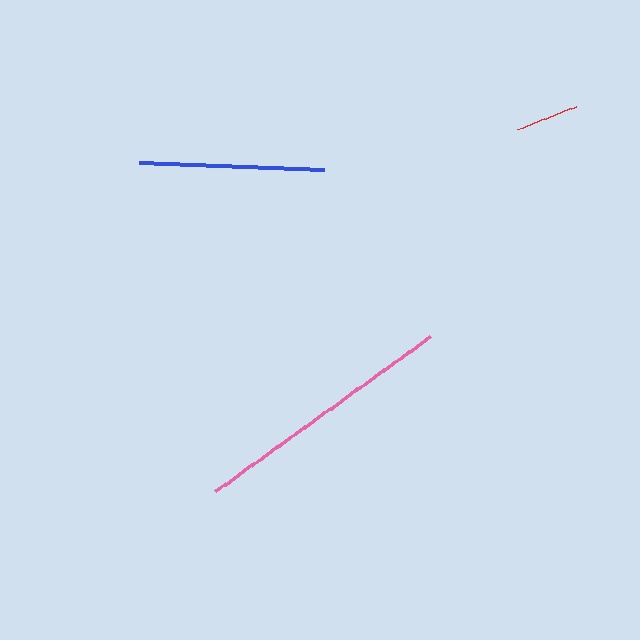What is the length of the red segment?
The red segment is approximately 63 pixels long.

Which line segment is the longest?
The pink line is the longest at approximately 266 pixels.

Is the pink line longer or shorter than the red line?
The pink line is longer than the red line.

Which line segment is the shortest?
The red line is the shortest at approximately 63 pixels.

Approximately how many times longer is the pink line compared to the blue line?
The pink line is approximately 1.4 times the length of the blue line.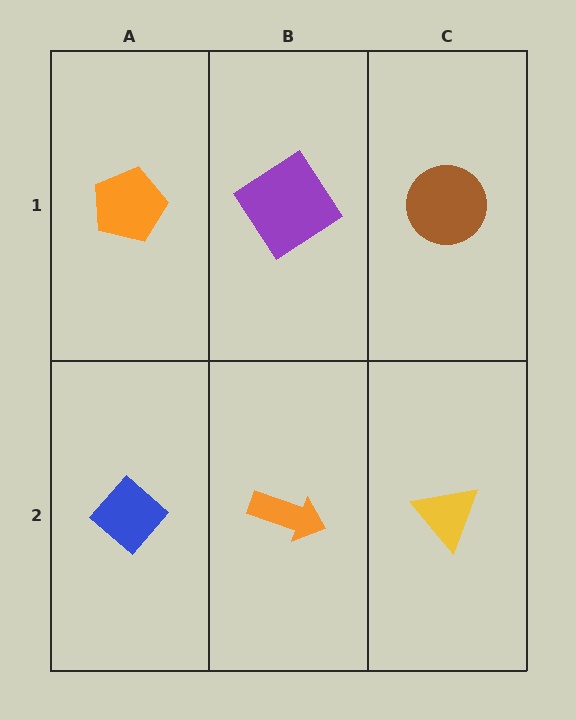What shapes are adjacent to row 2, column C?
A brown circle (row 1, column C), an orange arrow (row 2, column B).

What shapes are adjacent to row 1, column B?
An orange arrow (row 2, column B), an orange pentagon (row 1, column A), a brown circle (row 1, column C).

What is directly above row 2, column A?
An orange pentagon.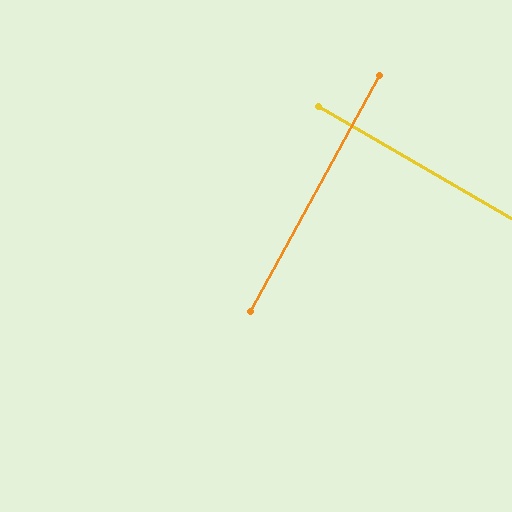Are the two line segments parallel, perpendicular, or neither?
Perpendicular — they meet at approximately 88°.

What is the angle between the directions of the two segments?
Approximately 88 degrees.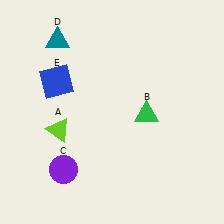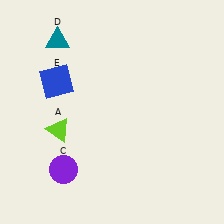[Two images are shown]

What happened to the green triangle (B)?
The green triangle (B) was removed in Image 2. It was in the bottom-right area of Image 1.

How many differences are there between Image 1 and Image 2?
There is 1 difference between the two images.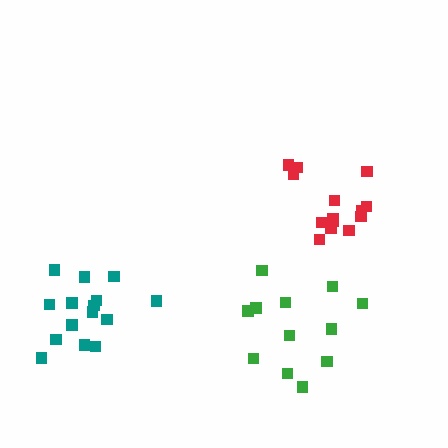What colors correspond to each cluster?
The clusters are colored: green, teal, red.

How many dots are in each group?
Group 1: 12 dots, Group 2: 15 dots, Group 3: 15 dots (42 total).